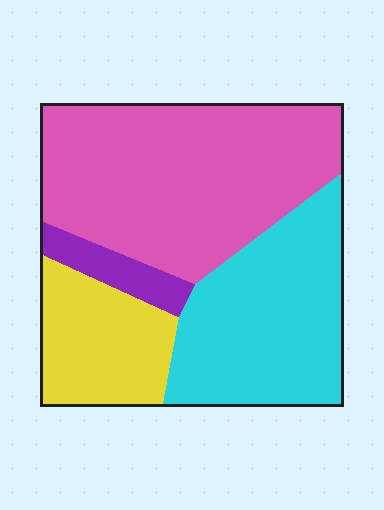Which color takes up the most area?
Pink, at roughly 45%.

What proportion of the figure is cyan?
Cyan takes up about one third (1/3) of the figure.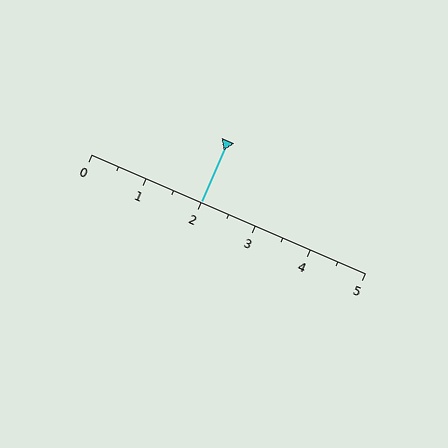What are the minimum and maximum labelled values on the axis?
The axis runs from 0 to 5.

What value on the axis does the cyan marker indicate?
The marker indicates approximately 2.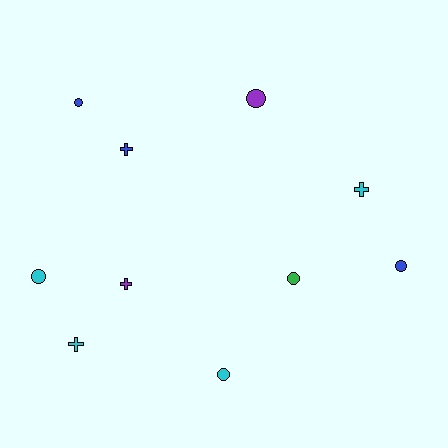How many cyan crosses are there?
There are 2 cyan crosses.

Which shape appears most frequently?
Circle, with 6 objects.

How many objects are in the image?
There are 10 objects.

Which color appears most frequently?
Cyan, with 4 objects.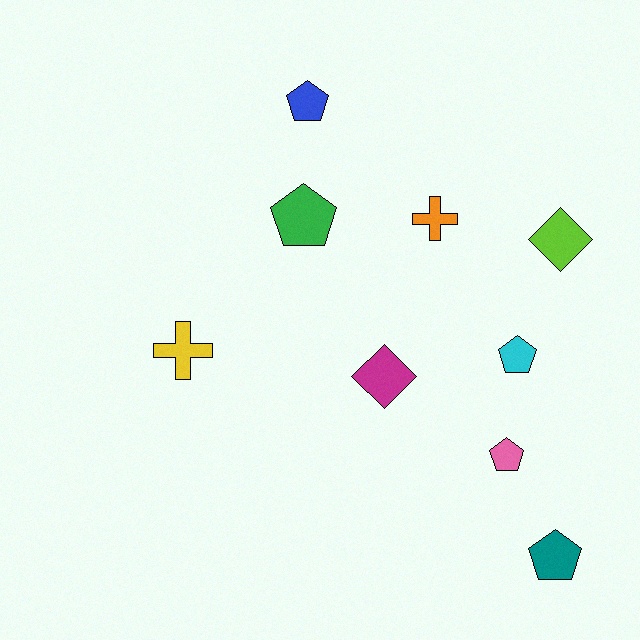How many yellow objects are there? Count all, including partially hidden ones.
There is 1 yellow object.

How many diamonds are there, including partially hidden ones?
There are 2 diamonds.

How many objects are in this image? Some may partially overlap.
There are 9 objects.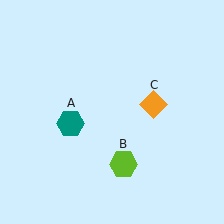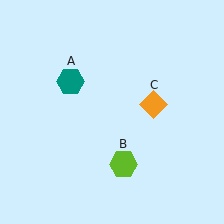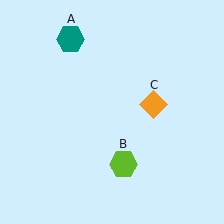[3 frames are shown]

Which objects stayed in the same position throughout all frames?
Lime hexagon (object B) and orange diamond (object C) remained stationary.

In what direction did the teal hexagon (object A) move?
The teal hexagon (object A) moved up.